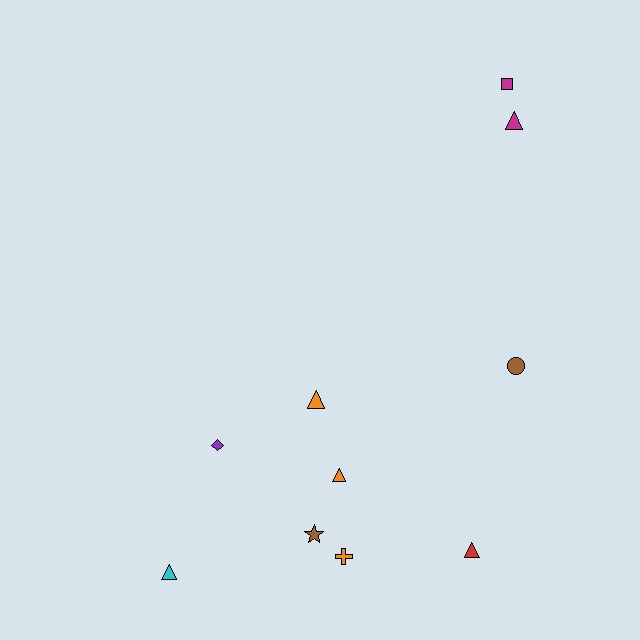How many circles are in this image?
There is 1 circle.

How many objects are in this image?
There are 10 objects.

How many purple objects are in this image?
There is 1 purple object.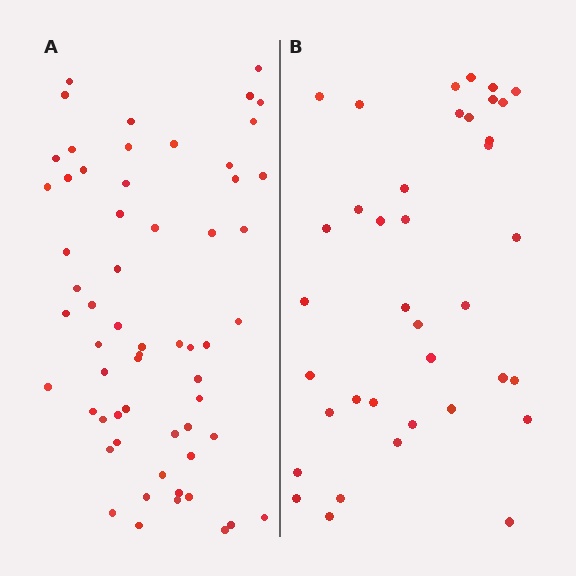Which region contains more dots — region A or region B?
Region A (the left region) has more dots.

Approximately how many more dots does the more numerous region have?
Region A has approximately 20 more dots than region B.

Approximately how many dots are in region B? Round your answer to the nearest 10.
About 40 dots. (The exact count is 38, which rounds to 40.)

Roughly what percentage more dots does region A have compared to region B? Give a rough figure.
About 60% more.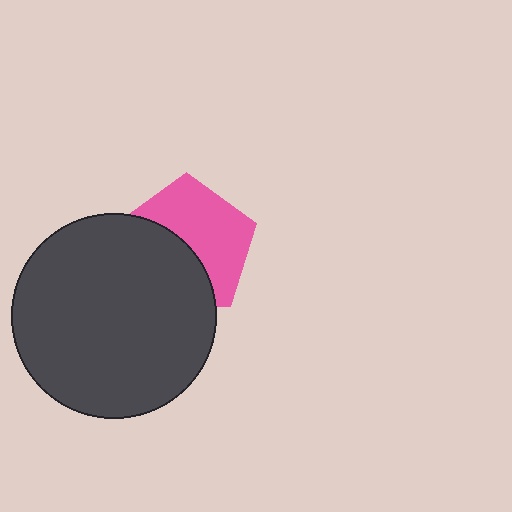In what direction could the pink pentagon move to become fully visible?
The pink pentagon could move toward the upper-right. That would shift it out from behind the dark gray circle entirely.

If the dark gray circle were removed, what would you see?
You would see the complete pink pentagon.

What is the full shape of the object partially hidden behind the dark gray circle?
The partially hidden object is a pink pentagon.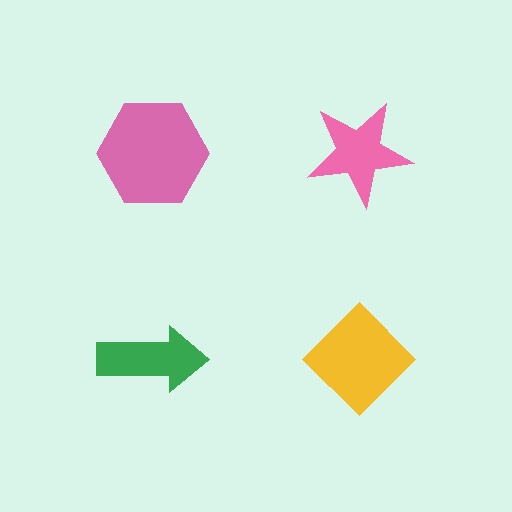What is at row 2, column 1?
A green arrow.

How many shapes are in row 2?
2 shapes.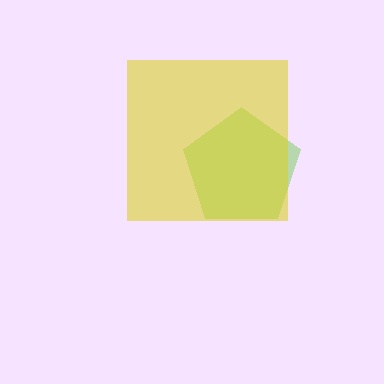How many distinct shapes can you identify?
There are 2 distinct shapes: a lime pentagon, a yellow square.